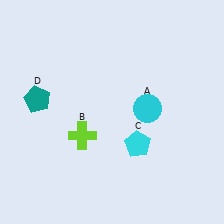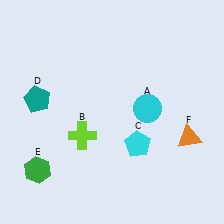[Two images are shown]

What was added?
A green hexagon (E), an orange triangle (F) were added in Image 2.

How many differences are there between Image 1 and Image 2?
There are 2 differences between the two images.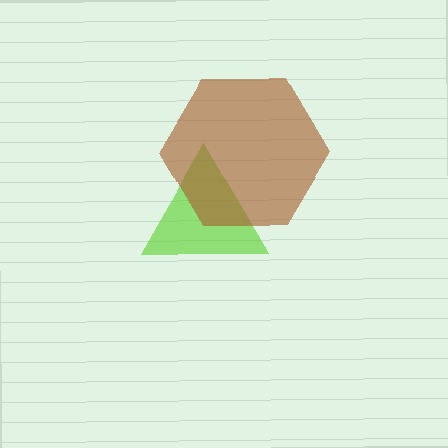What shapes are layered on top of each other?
The layered shapes are: a lime triangle, a brown hexagon.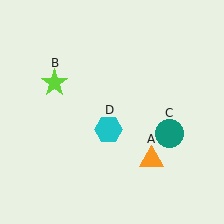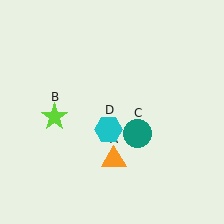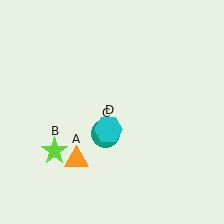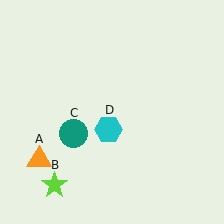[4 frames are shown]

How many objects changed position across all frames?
3 objects changed position: orange triangle (object A), lime star (object B), teal circle (object C).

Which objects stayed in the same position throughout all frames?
Cyan hexagon (object D) remained stationary.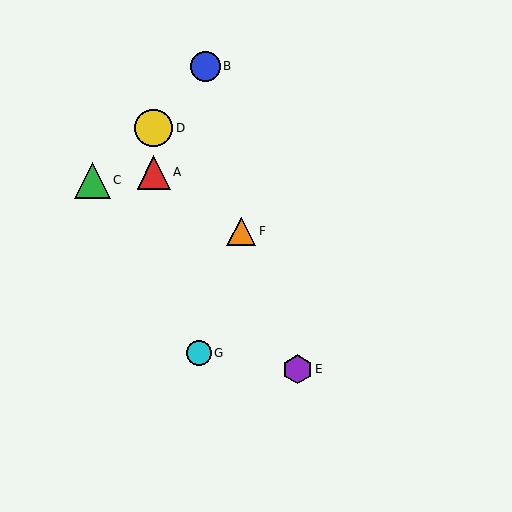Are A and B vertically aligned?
No, A is at x≈154 and B is at x≈205.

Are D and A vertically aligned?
Yes, both are at x≈154.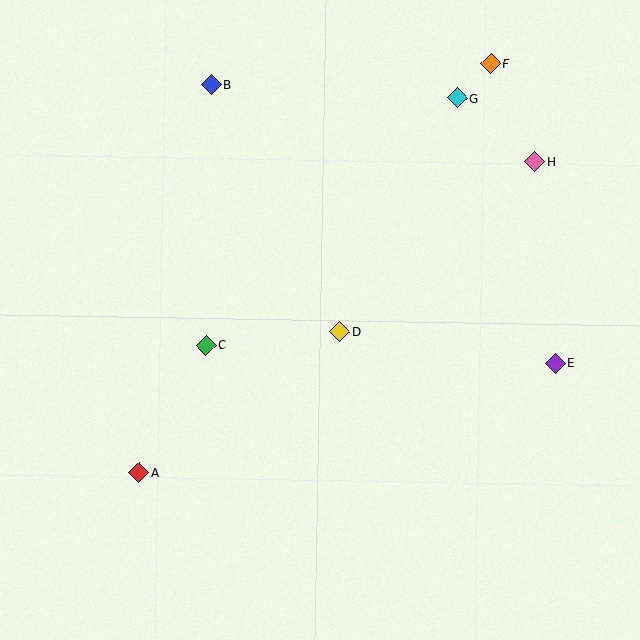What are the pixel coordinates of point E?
Point E is at (555, 363).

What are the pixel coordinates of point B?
Point B is at (211, 85).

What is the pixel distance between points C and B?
The distance between C and B is 260 pixels.